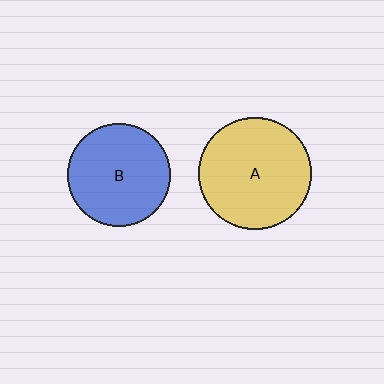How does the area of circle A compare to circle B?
Approximately 1.2 times.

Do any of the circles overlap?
No, none of the circles overlap.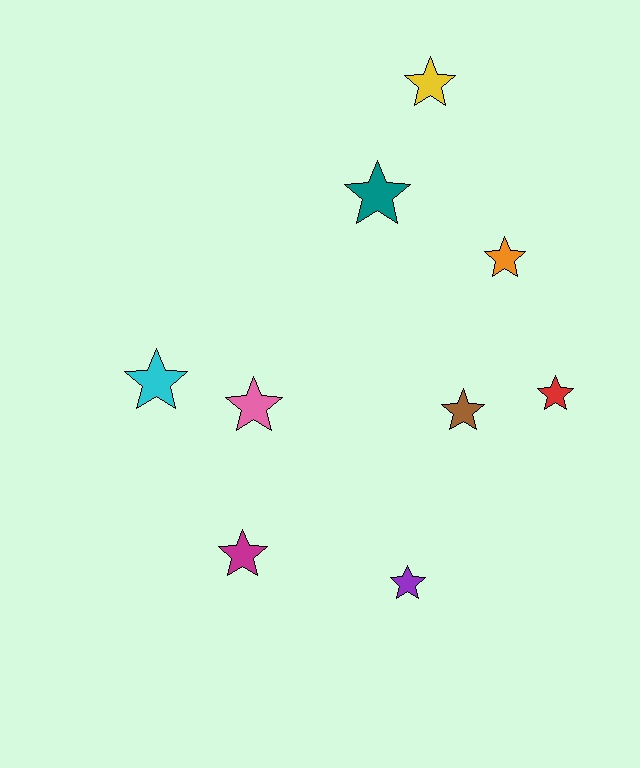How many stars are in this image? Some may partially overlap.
There are 9 stars.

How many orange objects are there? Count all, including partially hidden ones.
There is 1 orange object.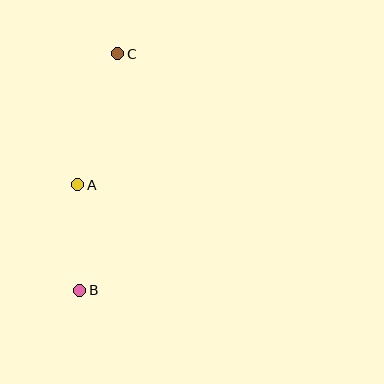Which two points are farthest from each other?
Points B and C are farthest from each other.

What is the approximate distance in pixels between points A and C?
The distance between A and C is approximately 137 pixels.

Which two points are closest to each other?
Points A and B are closest to each other.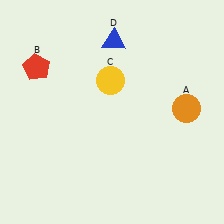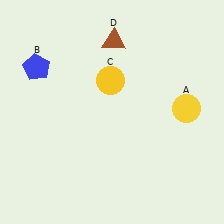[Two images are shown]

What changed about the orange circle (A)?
In Image 1, A is orange. In Image 2, it changed to yellow.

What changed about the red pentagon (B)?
In Image 1, B is red. In Image 2, it changed to blue.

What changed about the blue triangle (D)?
In Image 1, D is blue. In Image 2, it changed to brown.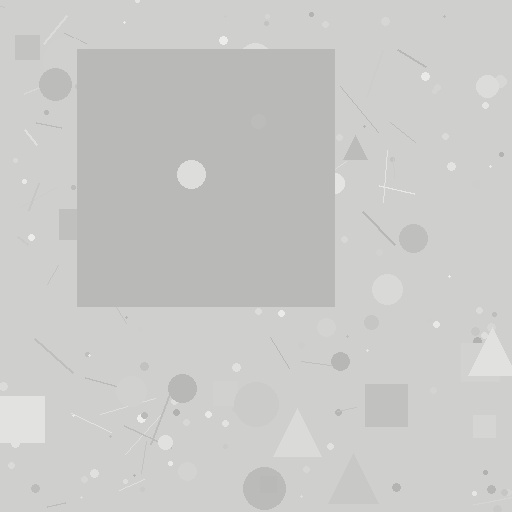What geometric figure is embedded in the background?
A square is embedded in the background.